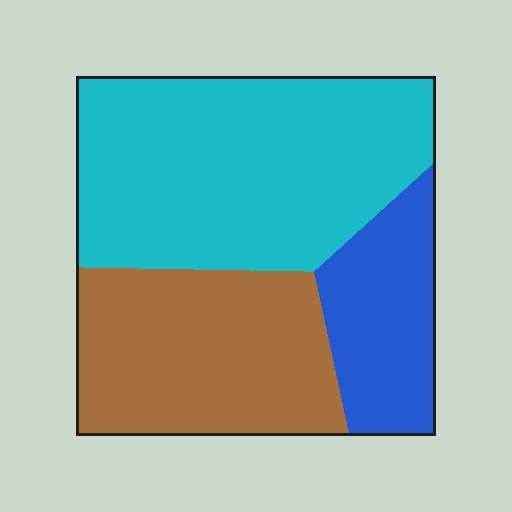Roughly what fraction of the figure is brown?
Brown covers 33% of the figure.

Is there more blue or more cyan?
Cyan.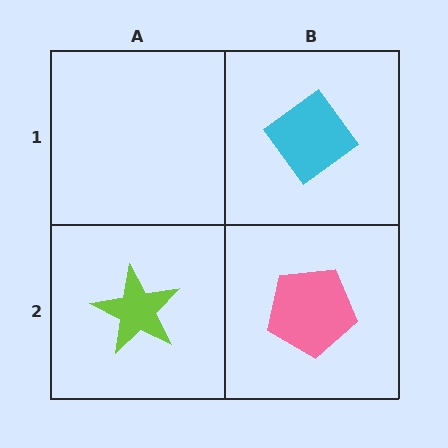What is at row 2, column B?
A pink pentagon.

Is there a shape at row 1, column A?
No, that cell is empty.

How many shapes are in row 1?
1 shape.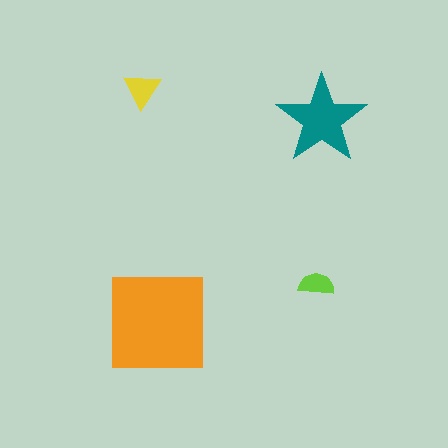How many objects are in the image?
There are 4 objects in the image.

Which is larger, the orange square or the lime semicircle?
The orange square.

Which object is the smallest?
The lime semicircle.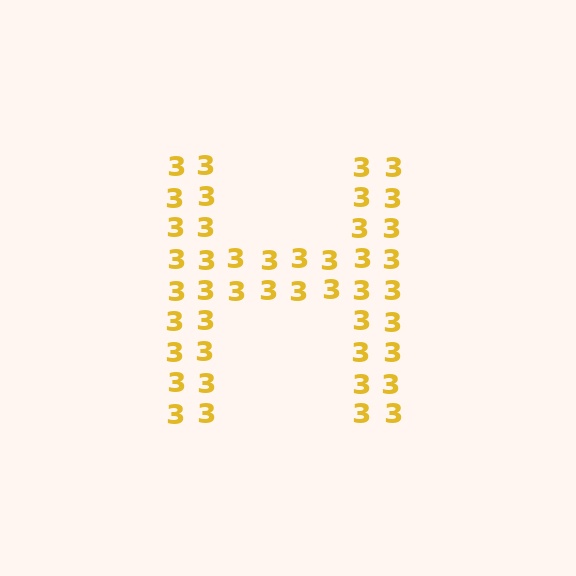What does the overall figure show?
The overall figure shows the letter H.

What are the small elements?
The small elements are digit 3's.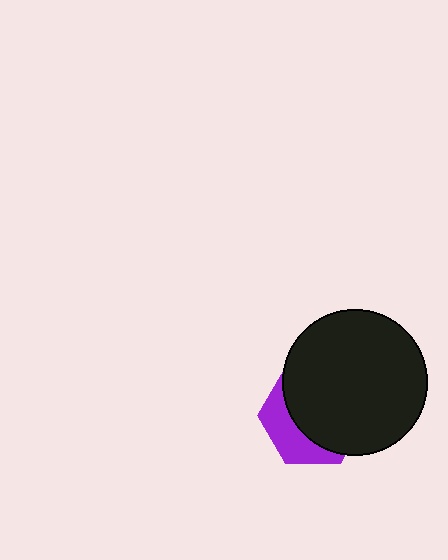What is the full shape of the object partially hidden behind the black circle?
The partially hidden object is a purple hexagon.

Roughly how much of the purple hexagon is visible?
A small part of it is visible (roughly 33%).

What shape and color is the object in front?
The object in front is a black circle.